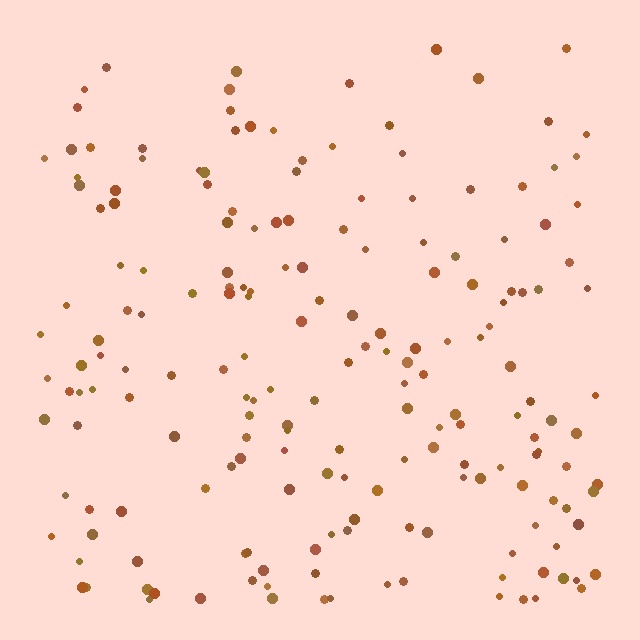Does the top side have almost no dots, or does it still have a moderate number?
Still a moderate number, just noticeably fewer than the bottom.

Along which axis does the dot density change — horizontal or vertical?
Vertical.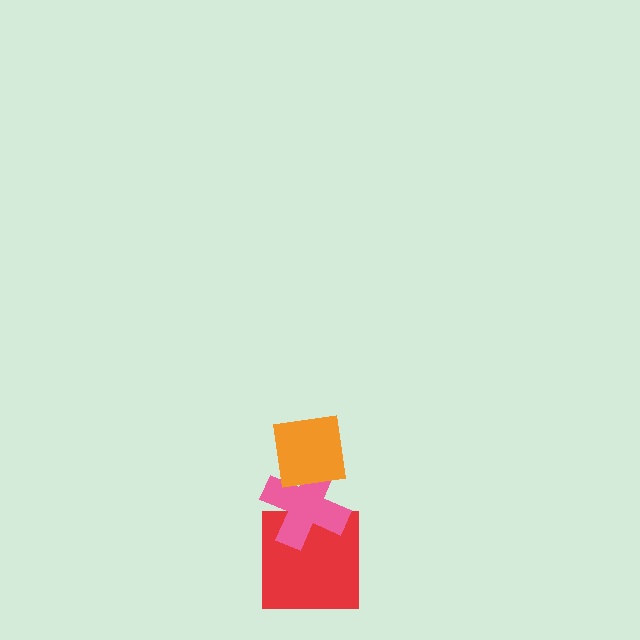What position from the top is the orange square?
The orange square is 1st from the top.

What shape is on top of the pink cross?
The orange square is on top of the pink cross.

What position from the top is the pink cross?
The pink cross is 2nd from the top.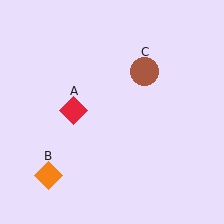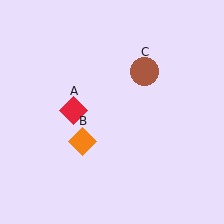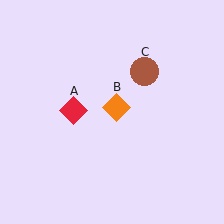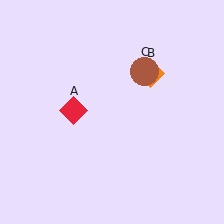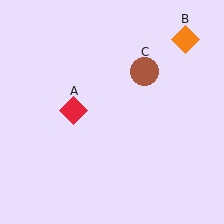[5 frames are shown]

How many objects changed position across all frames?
1 object changed position: orange diamond (object B).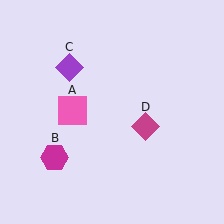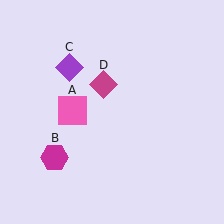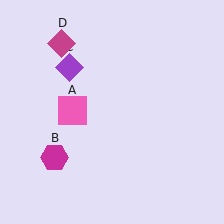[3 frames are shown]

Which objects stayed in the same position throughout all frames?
Pink square (object A) and magenta hexagon (object B) and purple diamond (object C) remained stationary.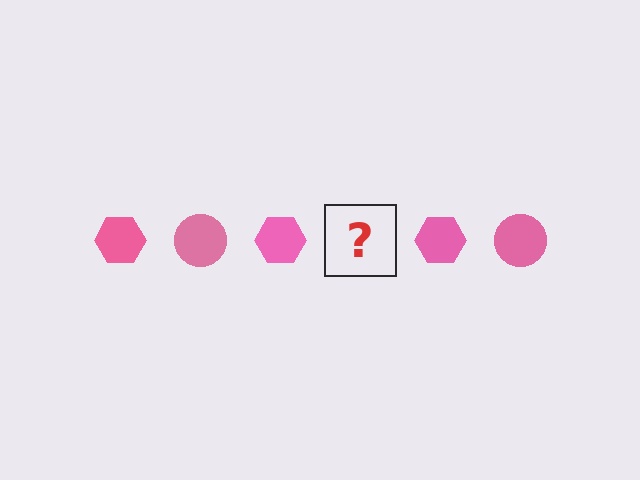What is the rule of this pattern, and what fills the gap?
The rule is that the pattern cycles through hexagon, circle shapes in pink. The gap should be filled with a pink circle.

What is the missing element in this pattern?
The missing element is a pink circle.